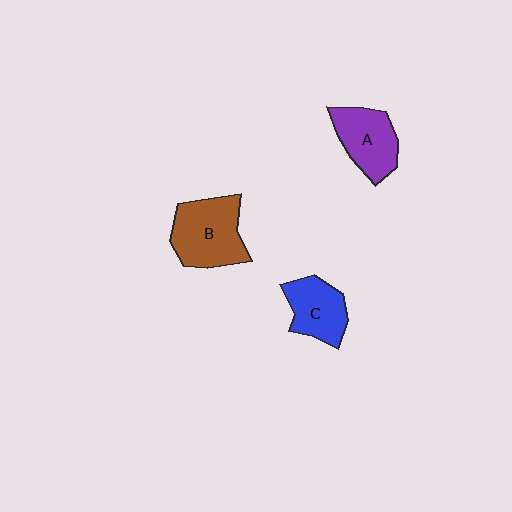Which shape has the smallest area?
Shape C (blue).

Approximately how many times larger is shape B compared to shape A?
Approximately 1.3 times.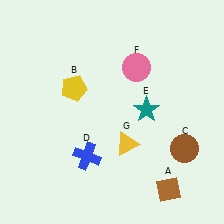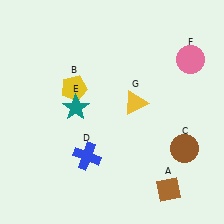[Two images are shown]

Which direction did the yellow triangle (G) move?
The yellow triangle (G) moved up.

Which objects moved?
The objects that moved are: the teal star (E), the pink circle (F), the yellow triangle (G).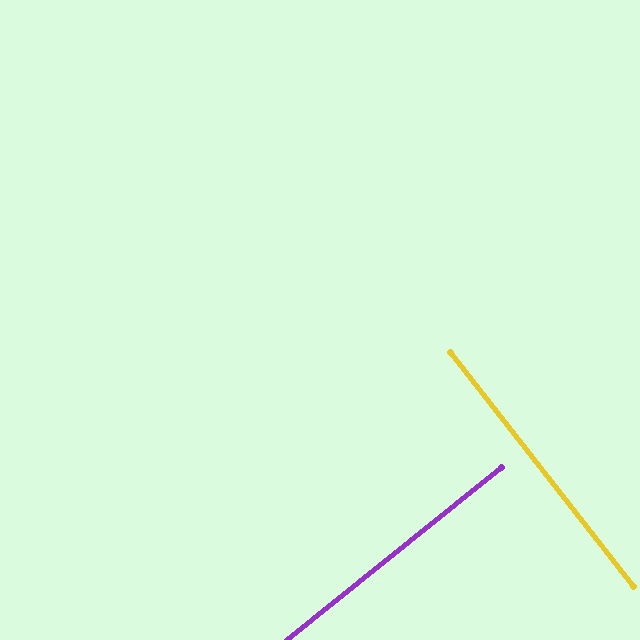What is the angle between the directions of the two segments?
Approximately 89 degrees.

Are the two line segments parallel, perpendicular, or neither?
Perpendicular — they meet at approximately 89°.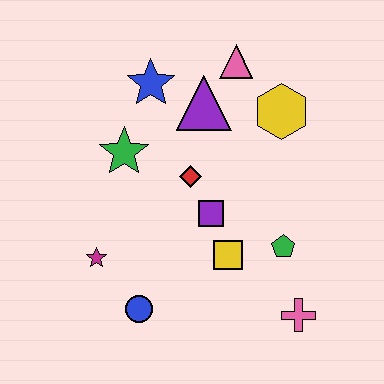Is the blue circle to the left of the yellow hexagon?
Yes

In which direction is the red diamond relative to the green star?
The red diamond is to the right of the green star.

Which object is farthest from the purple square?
The pink triangle is farthest from the purple square.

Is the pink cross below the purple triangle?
Yes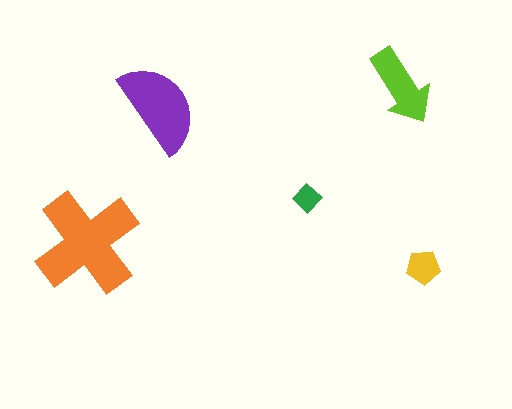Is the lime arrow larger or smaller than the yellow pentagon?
Larger.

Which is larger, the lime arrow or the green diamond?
The lime arrow.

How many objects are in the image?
There are 5 objects in the image.